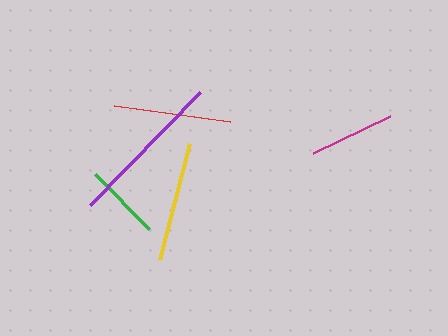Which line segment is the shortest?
The green line is the shortest at approximately 77 pixels.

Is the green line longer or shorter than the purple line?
The purple line is longer than the green line.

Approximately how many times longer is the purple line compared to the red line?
The purple line is approximately 1.3 times the length of the red line.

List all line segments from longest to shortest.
From longest to shortest: purple, yellow, red, magenta, green.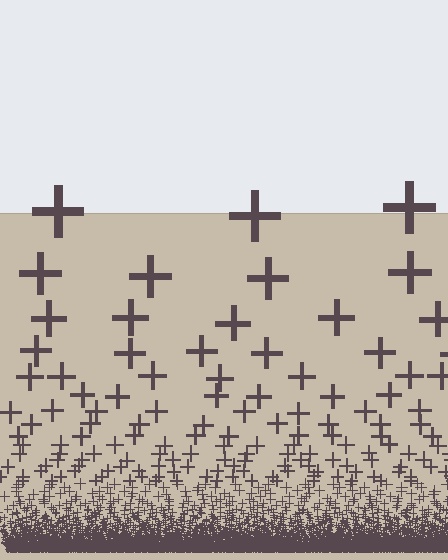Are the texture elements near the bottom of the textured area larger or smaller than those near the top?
Smaller. The gradient is inverted — elements near the bottom are smaller and denser.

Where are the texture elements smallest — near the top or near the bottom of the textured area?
Near the bottom.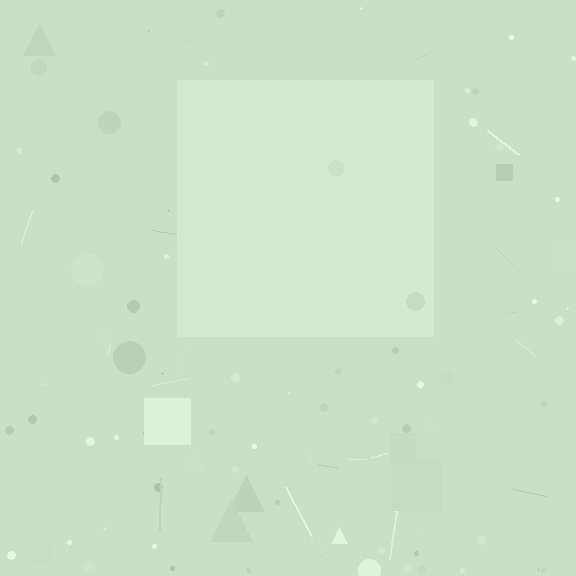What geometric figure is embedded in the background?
A square is embedded in the background.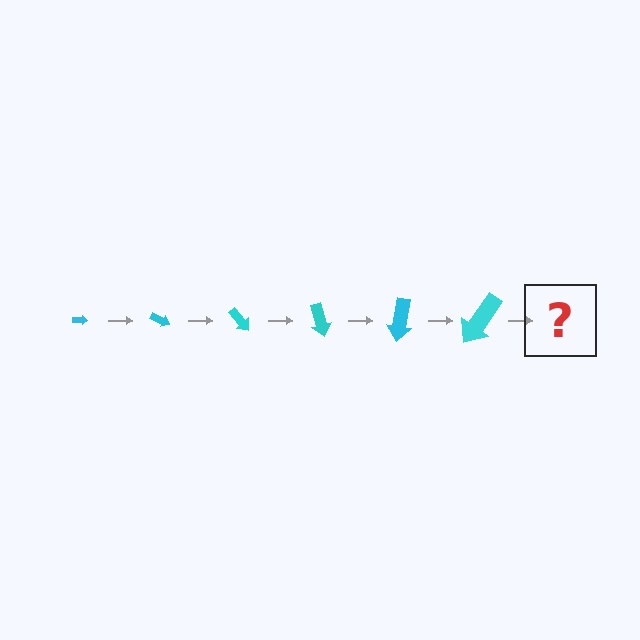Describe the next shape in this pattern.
It should be an arrow, larger than the previous one and rotated 150 degrees from the start.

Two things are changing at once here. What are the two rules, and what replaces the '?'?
The two rules are that the arrow grows larger each step and it rotates 25 degrees each step. The '?' should be an arrow, larger than the previous one and rotated 150 degrees from the start.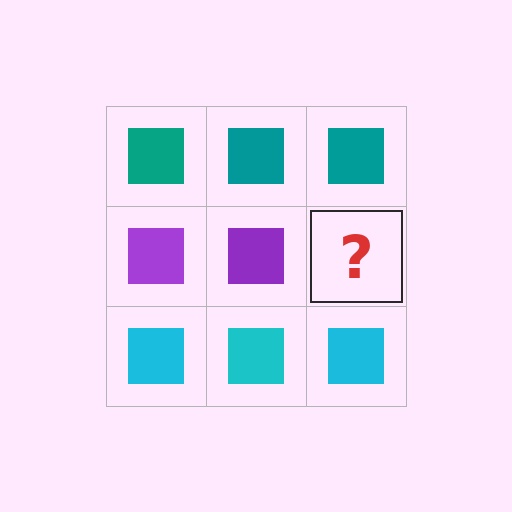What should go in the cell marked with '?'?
The missing cell should contain a purple square.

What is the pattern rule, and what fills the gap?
The rule is that each row has a consistent color. The gap should be filled with a purple square.